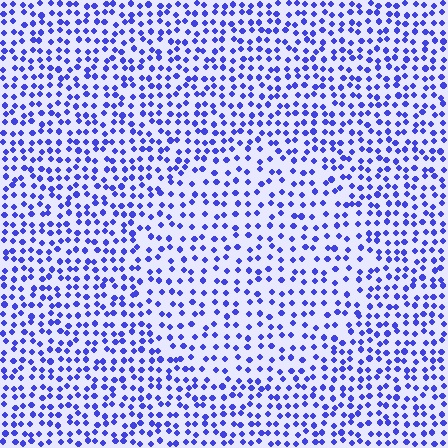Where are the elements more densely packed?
The elements are more densely packed outside the circle boundary.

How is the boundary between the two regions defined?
The boundary is defined by a change in element density (approximately 1.5x ratio). All elements are the same color, size, and shape.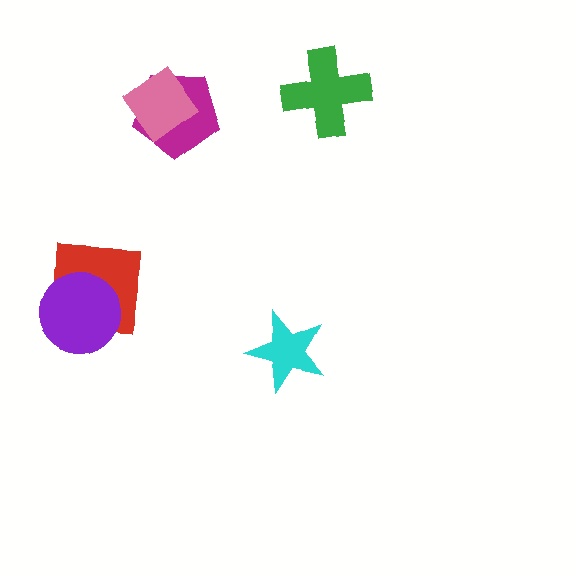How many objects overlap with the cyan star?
0 objects overlap with the cyan star.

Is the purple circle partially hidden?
No, no other shape covers it.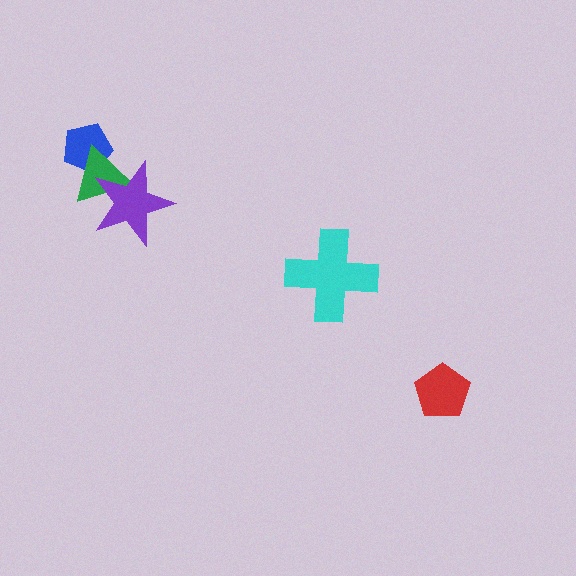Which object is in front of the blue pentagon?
The green triangle is in front of the blue pentagon.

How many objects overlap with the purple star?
1 object overlaps with the purple star.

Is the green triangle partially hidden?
Yes, it is partially covered by another shape.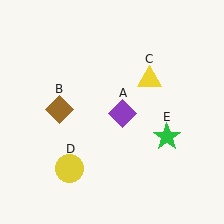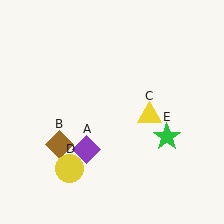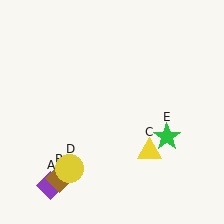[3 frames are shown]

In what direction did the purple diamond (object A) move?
The purple diamond (object A) moved down and to the left.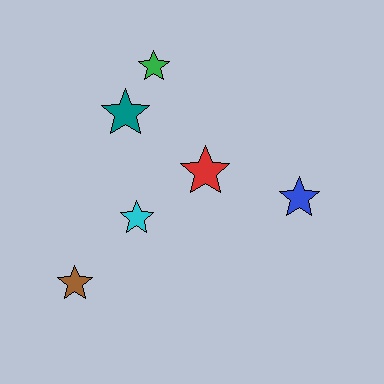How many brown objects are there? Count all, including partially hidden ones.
There is 1 brown object.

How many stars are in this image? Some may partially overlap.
There are 6 stars.